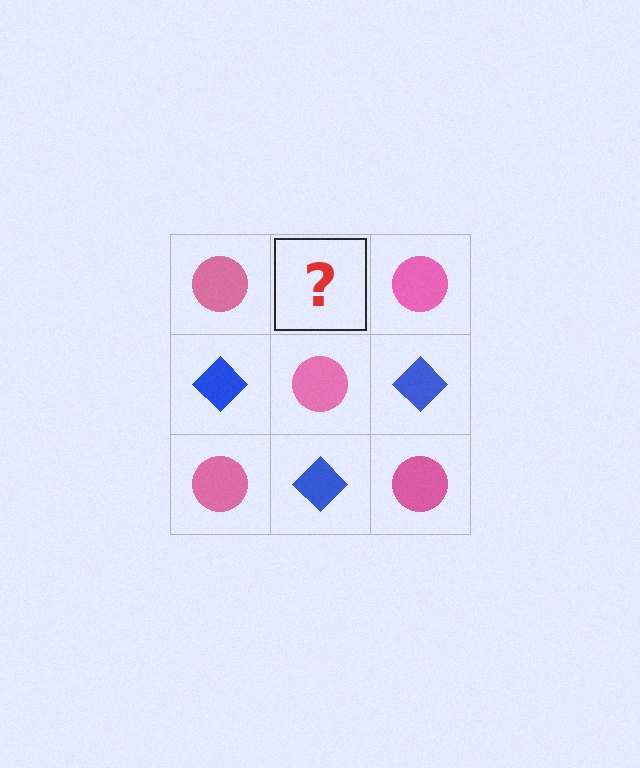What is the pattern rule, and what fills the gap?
The rule is that it alternates pink circle and blue diamond in a checkerboard pattern. The gap should be filled with a blue diamond.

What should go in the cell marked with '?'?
The missing cell should contain a blue diamond.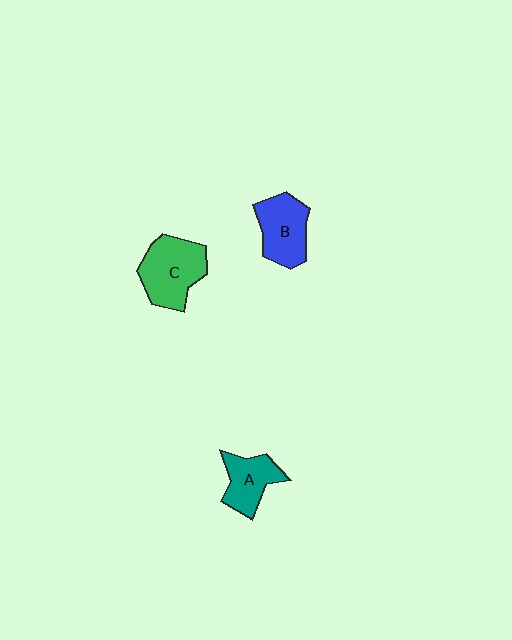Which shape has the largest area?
Shape C (green).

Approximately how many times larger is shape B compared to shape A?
Approximately 1.2 times.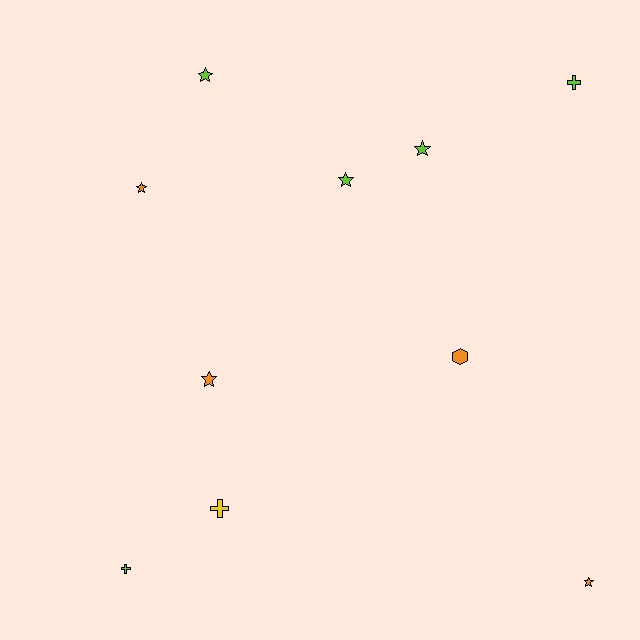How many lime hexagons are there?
There are no lime hexagons.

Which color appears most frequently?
Lime, with 5 objects.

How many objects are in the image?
There are 10 objects.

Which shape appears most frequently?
Star, with 6 objects.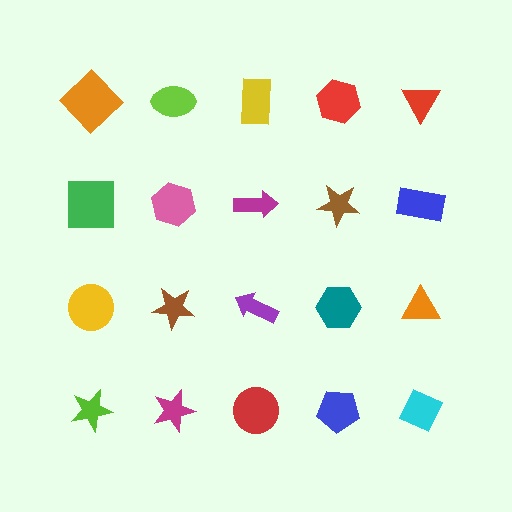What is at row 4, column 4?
A blue pentagon.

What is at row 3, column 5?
An orange triangle.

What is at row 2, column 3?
A magenta arrow.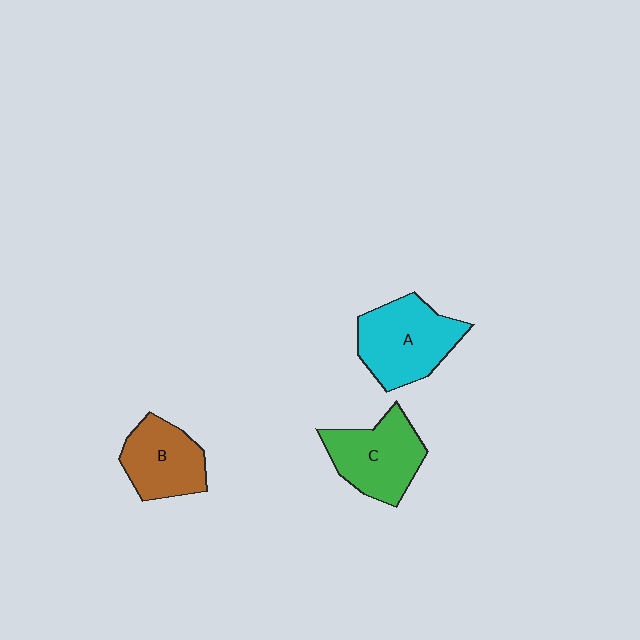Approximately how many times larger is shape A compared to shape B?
Approximately 1.3 times.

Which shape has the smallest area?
Shape B (brown).